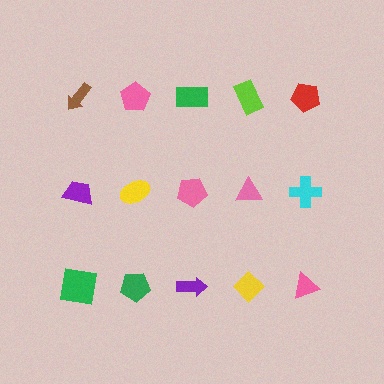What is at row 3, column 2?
A green pentagon.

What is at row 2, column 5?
A cyan cross.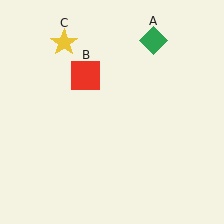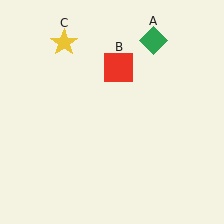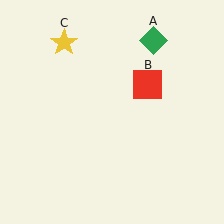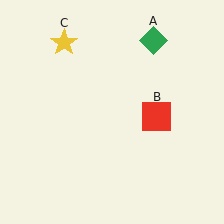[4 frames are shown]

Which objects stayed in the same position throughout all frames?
Green diamond (object A) and yellow star (object C) remained stationary.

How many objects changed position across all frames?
1 object changed position: red square (object B).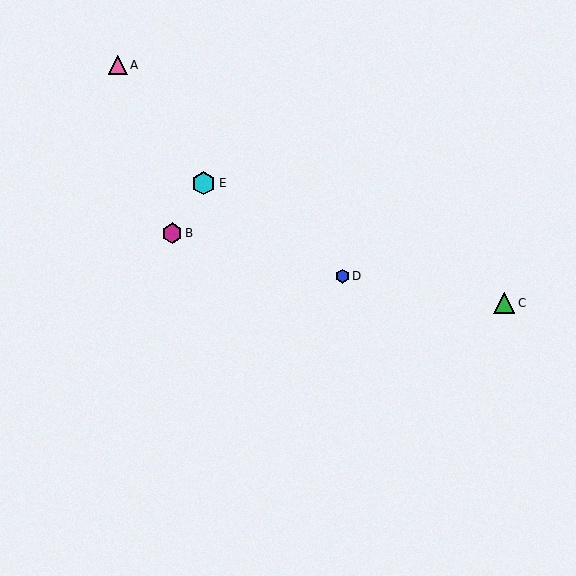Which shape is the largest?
The cyan hexagon (labeled E) is the largest.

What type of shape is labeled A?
Shape A is a pink triangle.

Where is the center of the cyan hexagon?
The center of the cyan hexagon is at (204, 183).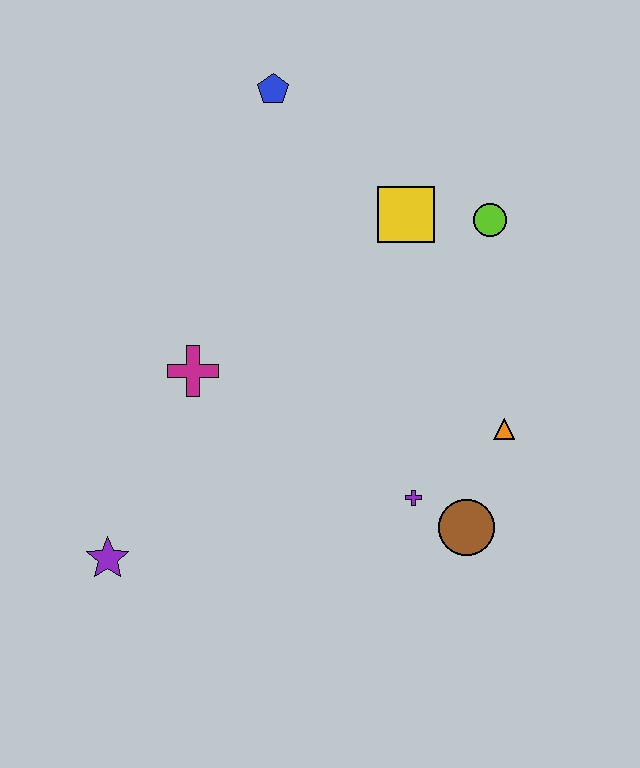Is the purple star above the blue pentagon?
No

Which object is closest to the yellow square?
The lime circle is closest to the yellow square.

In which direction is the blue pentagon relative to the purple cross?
The blue pentagon is above the purple cross.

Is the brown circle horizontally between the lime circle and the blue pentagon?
Yes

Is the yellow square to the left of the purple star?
No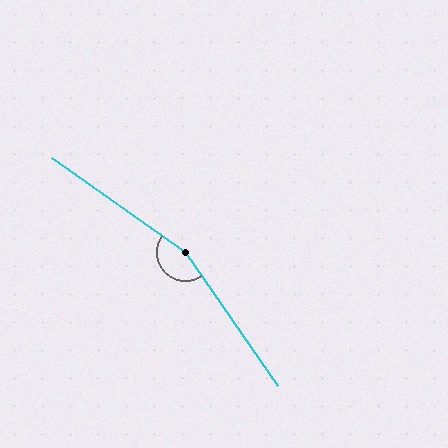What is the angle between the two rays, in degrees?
Approximately 160 degrees.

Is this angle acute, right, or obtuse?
It is obtuse.